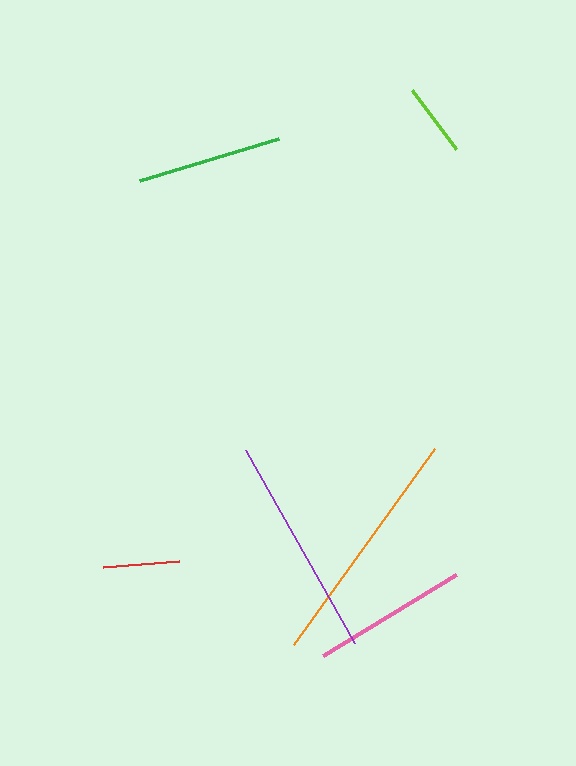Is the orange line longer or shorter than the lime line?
The orange line is longer than the lime line.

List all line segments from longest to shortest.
From longest to shortest: orange, purple, pink, green, red, lime.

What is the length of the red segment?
The red segment is approximately 77 pixels long.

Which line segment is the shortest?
The lime line is the shortest at approximately 73 pixels.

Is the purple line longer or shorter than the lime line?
The purple line is longer than the lime line.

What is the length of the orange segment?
The orange segment is approximately 241 pixels long.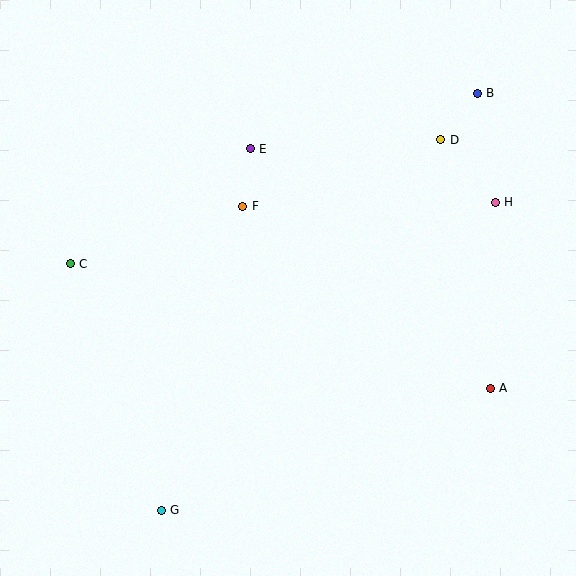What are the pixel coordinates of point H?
Point H is at (495, 202).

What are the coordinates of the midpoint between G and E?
The midpoint between G and E is at (206, 329).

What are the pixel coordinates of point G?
Point G is at (161, 510).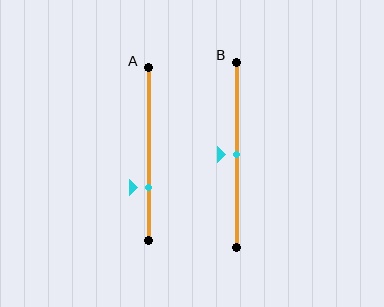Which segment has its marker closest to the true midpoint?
Segment B has its marker closest to the true midpoint.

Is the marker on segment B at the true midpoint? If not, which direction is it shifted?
Yes, the marker on segment B is at the true midpoint.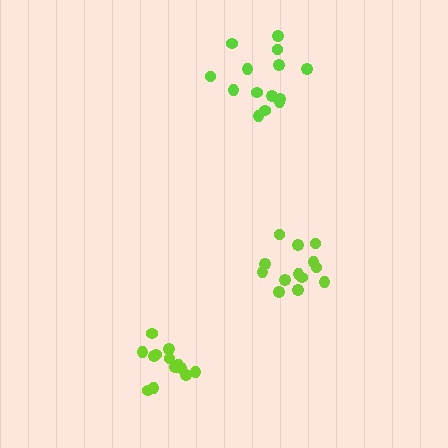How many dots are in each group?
Group 1: 13 dots, Group 2: 13 dots, Group 3: 14 dots (40 total).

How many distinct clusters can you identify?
There are 3 distinct clusters.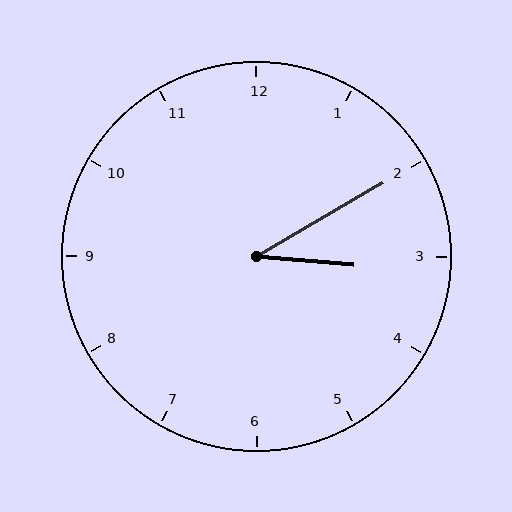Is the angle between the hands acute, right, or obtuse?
It is acute.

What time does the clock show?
3:10.